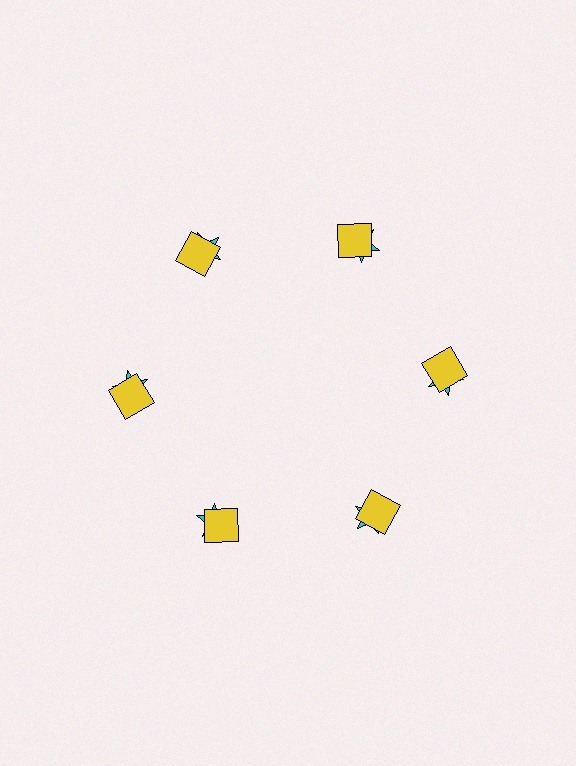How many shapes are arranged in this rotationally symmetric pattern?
There are 12 shapes, arranged in 6 groups of 2.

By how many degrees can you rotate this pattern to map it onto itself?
The pattern maps onto itself every 60 degrees of rotation.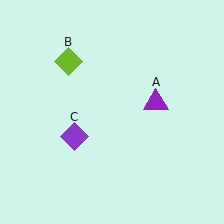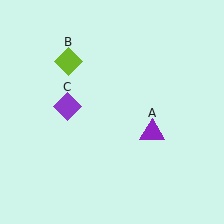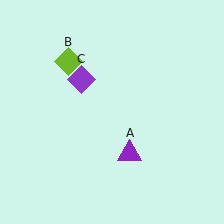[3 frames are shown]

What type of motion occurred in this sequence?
The purple triangle (object A), purple diamond (object C) rotated clockwise around the center of the scene.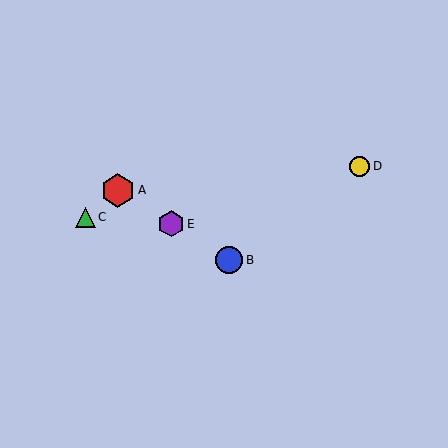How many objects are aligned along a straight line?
3 objects (A, B, E) are aligned along a straight line.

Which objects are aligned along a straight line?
Objects A, B, E are aligned along a straight line.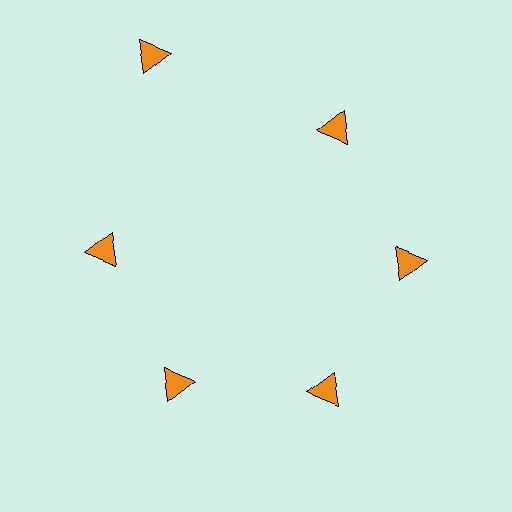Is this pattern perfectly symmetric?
No. The 6 orange triangles are arranged in a ring, but one element near the 11 o'clock position is pushed outward from the center, breaking the 6-fold rotational symmetry.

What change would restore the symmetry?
The symmetry would be restored by moving it inward, back onto the ring so that all 6 triangles sit at equal angles and equal distance from the center.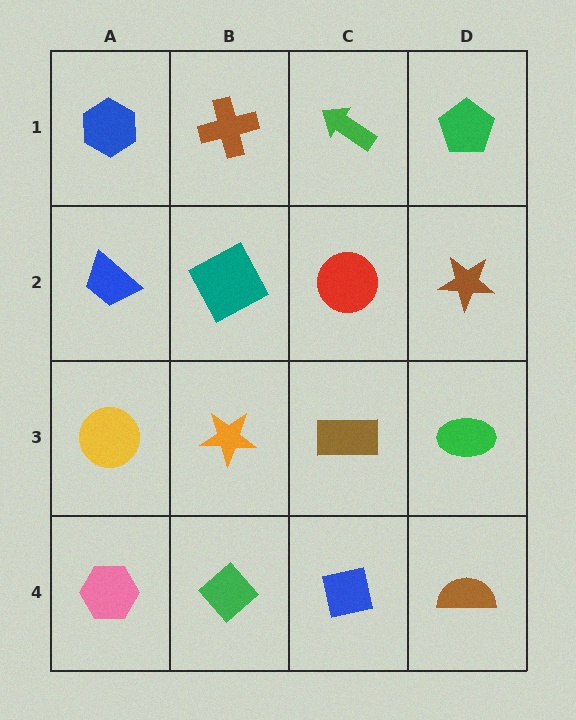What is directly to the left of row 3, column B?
A yellow circle.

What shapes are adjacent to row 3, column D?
A brown star (row 2, column D), a brown semicircle (row 4, column D), a brown rectangle (row 3, column C).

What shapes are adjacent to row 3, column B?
A teal square (row 2, column B), a green diamond (row 4, column B), a yellow circle (row 3, column A), a brown rectangle (row 3, column C).